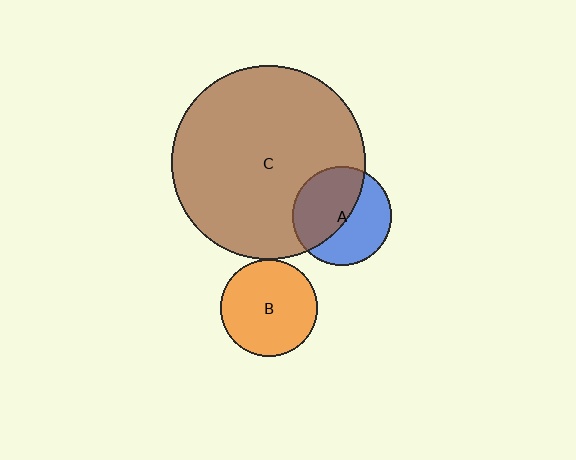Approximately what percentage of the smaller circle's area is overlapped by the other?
Approximately 5%.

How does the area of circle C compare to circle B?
Approximately 4.0 times.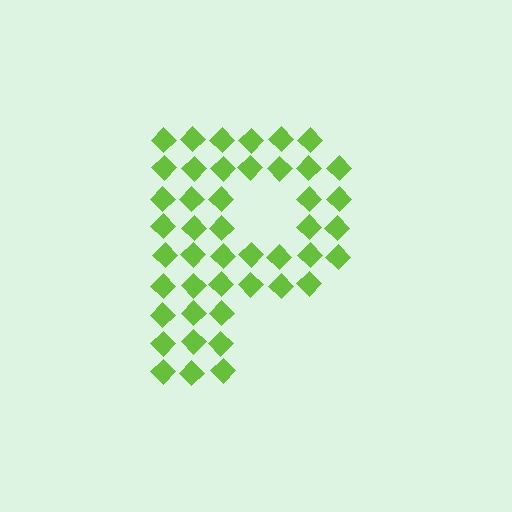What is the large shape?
The large shape is the letter P.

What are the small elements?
The small elements are diamonds.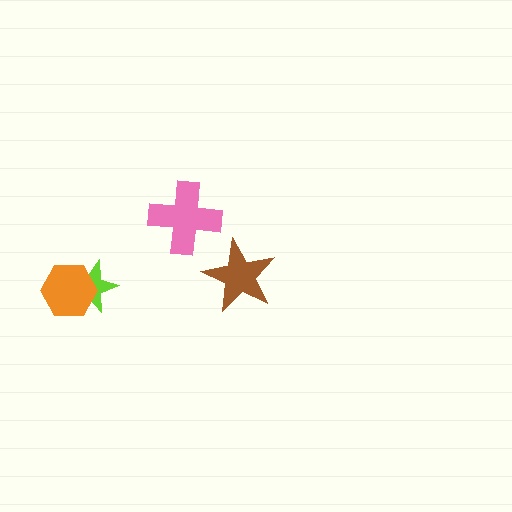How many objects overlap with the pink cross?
0 objects overlap with the pink cross.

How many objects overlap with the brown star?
0 objects overlap with the brown star.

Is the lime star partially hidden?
Yes, it is partially covered by another shape.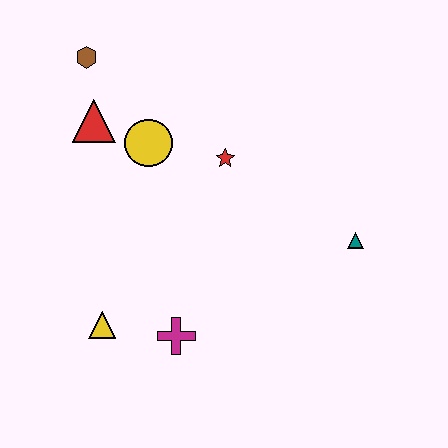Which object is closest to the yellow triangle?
The magenta cross is closest to the yellow triangle.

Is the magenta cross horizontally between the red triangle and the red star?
Yes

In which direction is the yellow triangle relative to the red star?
The yellow triangle is below the red star.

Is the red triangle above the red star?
Yes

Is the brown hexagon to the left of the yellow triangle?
Yes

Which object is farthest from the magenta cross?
The brown hexagon is farthest from the magenta cross.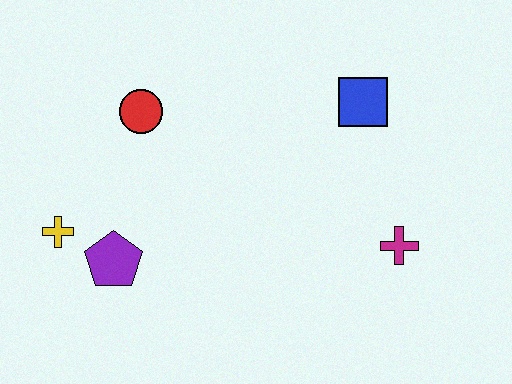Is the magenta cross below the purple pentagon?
No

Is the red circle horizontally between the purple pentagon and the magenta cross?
Yes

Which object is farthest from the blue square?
The yellow cross is farthest from the blue square.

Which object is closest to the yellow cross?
The purple pentagon is closest to the yellow cross.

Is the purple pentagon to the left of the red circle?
Yes